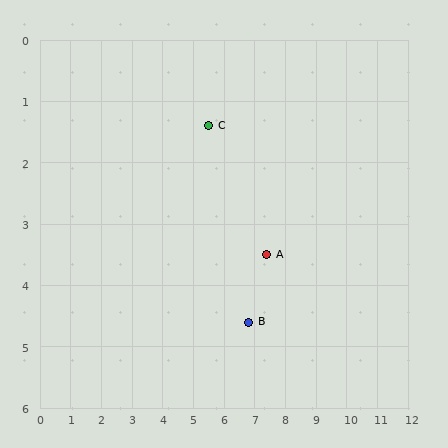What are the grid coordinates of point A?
Point A is at approximately (7.4, 3.5).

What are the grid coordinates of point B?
Point B is at approximately (6.8, 4.6).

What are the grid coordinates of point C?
Point C is at approximately (5.5, 1.4).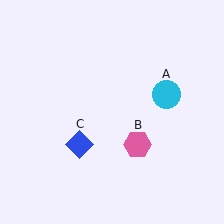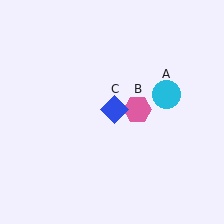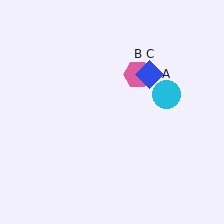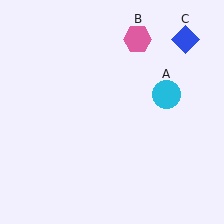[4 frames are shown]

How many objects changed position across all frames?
2 objects changed position: pink hexagon (object B), blue diamond (object C).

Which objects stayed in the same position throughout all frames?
Cyan circle (object A) remained stationary.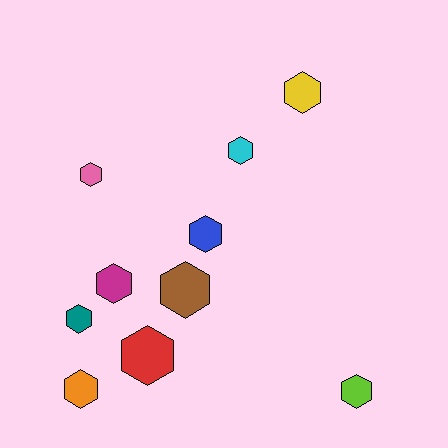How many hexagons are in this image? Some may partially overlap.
There are 10 hexagons.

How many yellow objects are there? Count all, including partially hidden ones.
There is 1 yellow object.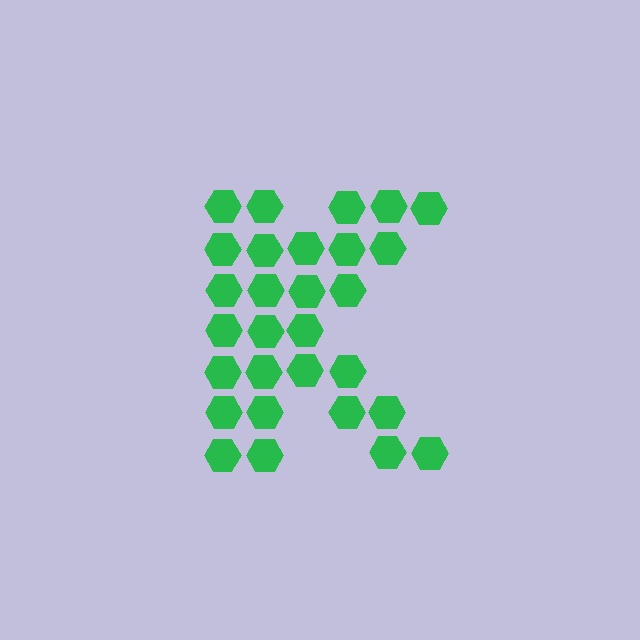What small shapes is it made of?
It is made of small hexagons.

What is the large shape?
The large shape is the letter K.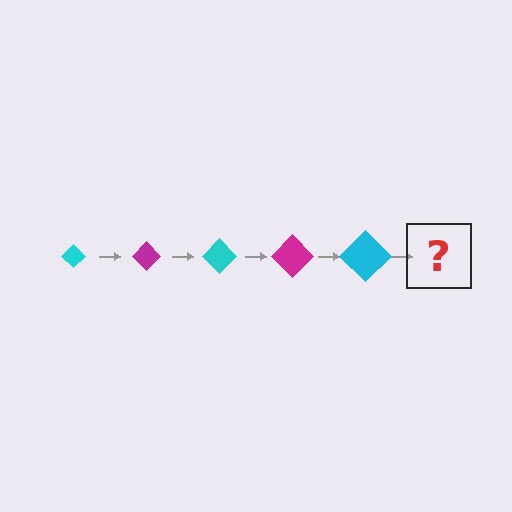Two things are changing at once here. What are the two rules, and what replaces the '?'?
The two rules are that the diamond grows larger each step and the color cycles through cyan and magenta. The '?' should be a magenta diamond, larger than the previous one.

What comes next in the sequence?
The next element should be a magenta diamond, larger than the previous one.